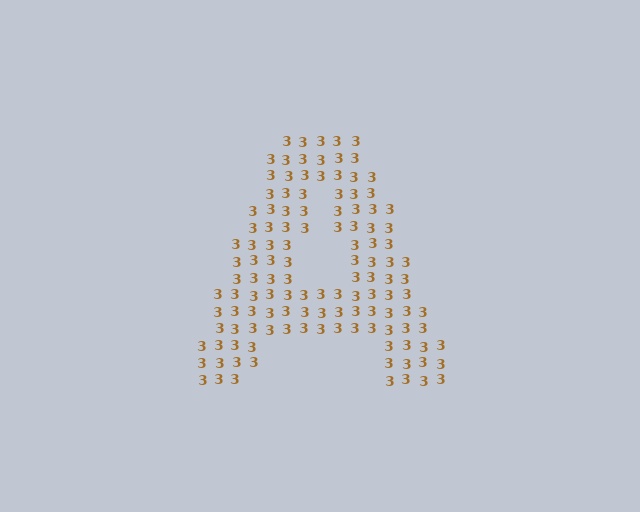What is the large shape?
The large shape is the letter A.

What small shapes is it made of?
It is made of small digit 3's.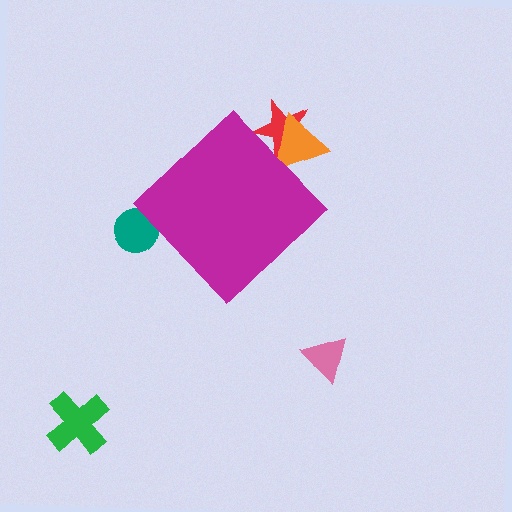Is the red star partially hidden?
Yes, the red star is partially hidden behind the magenta diamond.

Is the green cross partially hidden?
No, the green cross is fully visible.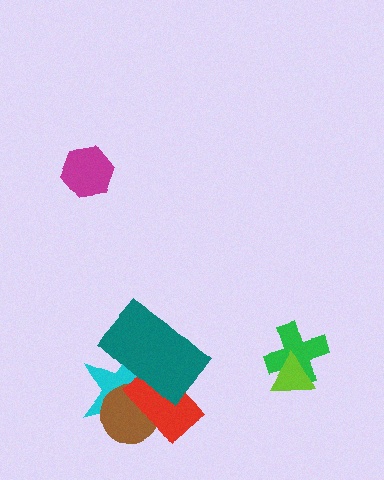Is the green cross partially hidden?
Yes, it is partially covered by another shape.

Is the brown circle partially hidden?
Yes, it is partially covered by another shape.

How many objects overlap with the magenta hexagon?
0 objects overlap with the magenta hexagon.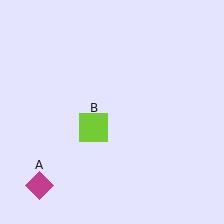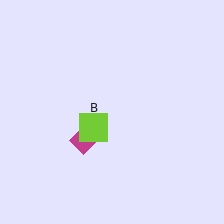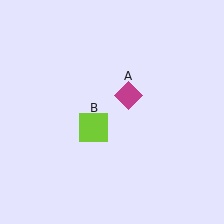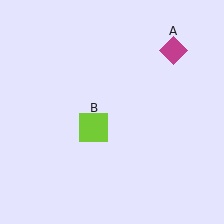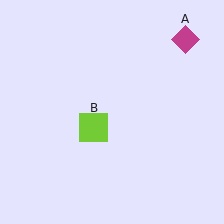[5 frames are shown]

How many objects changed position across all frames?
1 object changed position: magenta diamond (object A).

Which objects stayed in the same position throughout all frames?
Lime square (object B) remained stationary.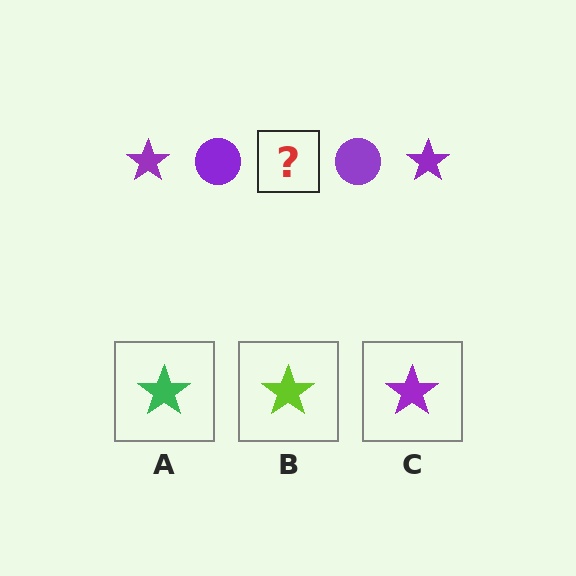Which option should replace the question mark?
Option C.